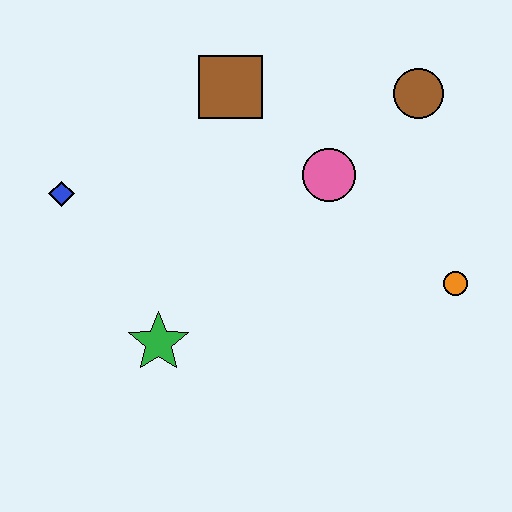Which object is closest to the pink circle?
The brown circle is closest to the pink circle.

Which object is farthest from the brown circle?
The blue diamond is farthest from the brown circle.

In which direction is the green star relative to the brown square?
The green star is below the brown square.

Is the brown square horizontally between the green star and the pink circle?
Yes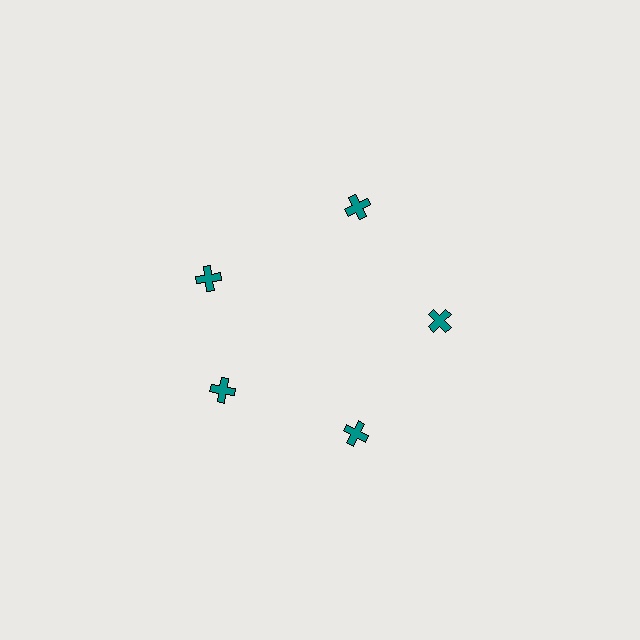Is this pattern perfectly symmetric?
No. The 5 teal crosses are arranged in a ring, but one element near the 10 o'clock position is rotated out of alignment along the ring, breaking the 5-fold rotational symmetry.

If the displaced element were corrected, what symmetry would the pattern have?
It would have 5-fold rotational symmetry — the pattern would map onto itself every 72 degrees.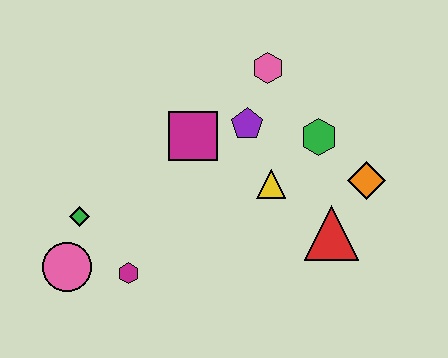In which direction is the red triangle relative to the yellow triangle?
The red triangle is to the right of the yellow triangle.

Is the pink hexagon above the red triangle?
Yes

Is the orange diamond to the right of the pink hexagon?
Yes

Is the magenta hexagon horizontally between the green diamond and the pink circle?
No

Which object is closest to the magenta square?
The purple pentagon is closest to the magenta square.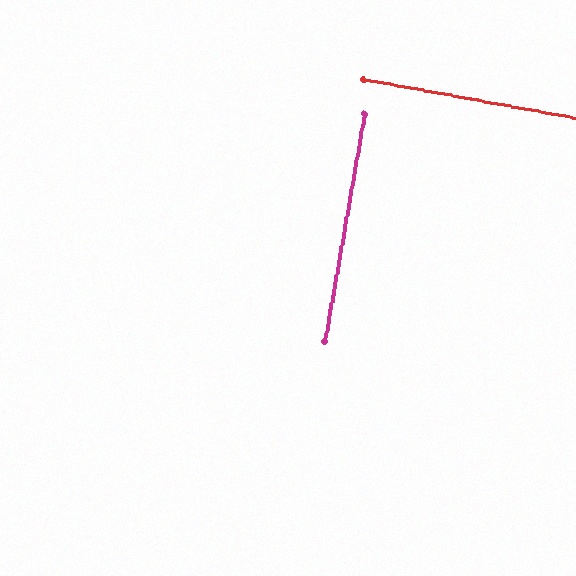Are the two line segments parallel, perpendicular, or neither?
Perpendicular — they meet at approximately 89°.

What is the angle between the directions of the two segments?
Approximately 89 degrees.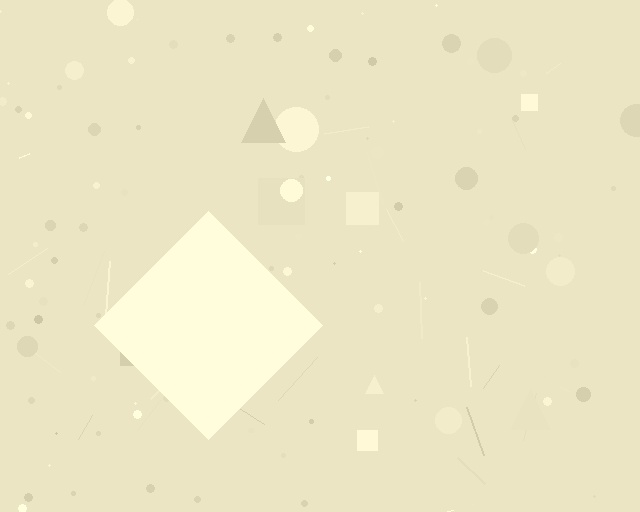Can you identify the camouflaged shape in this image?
The camouflaged shape is a diamond.